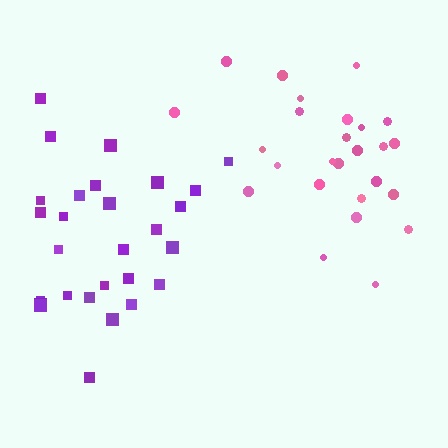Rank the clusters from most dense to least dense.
pink, purple.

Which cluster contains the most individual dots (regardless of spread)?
Purple (28).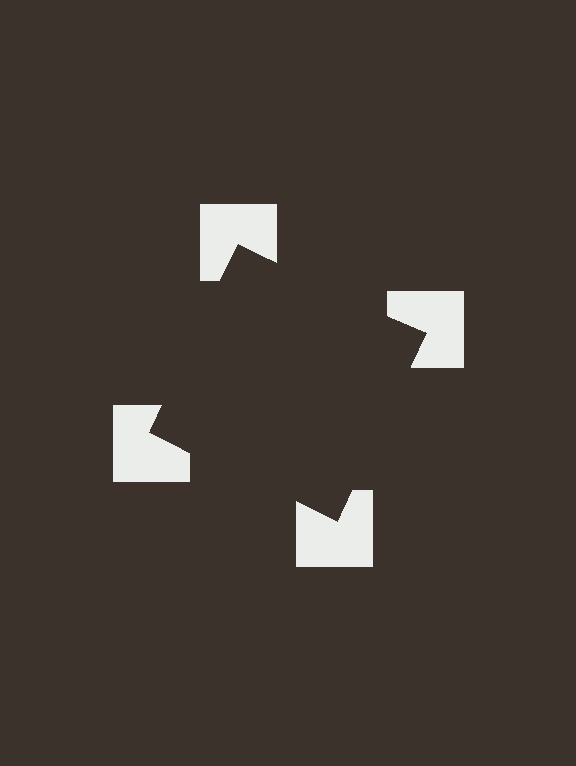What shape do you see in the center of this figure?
An illusory square — its edges are inferred from the aligned wedge cuts in the notched squares, not physically drawn.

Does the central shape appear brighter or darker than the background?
It typically appears slightly darker than the background, even though no actual brightness change is drawn.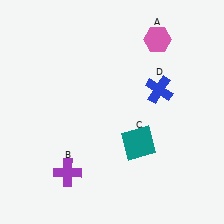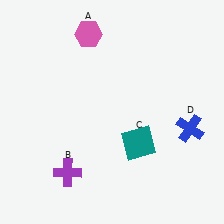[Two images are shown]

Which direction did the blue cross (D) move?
The blue cross (D) moved down.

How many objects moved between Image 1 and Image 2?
2 objects moved between the two images.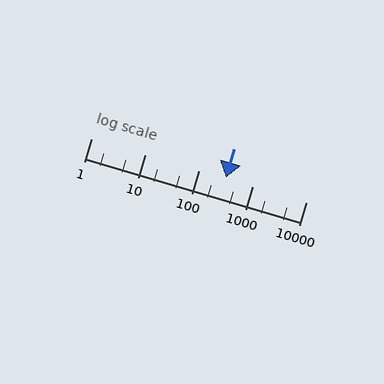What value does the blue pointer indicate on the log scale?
The pointer indicates approximately 320.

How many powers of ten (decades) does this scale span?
The scale spans 4 decades, from 1 to 10000.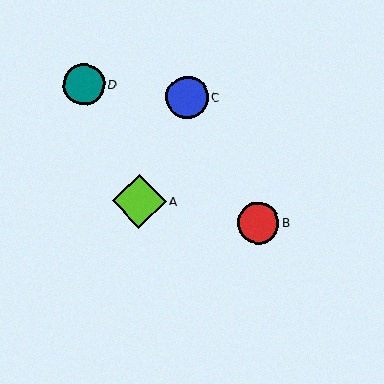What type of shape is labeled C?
Shape C is a blue circle.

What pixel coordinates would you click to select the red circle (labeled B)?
Click at (258, 223) to select the red circle B.